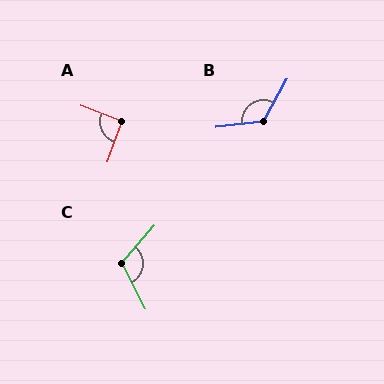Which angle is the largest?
B, at approximately 125 degrees.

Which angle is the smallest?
A, at approximately 91 degrees.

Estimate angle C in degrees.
Approximately 110 degrees.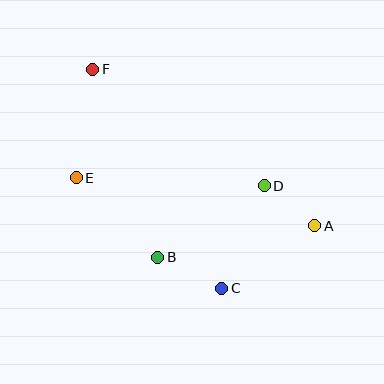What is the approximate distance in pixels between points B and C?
The distance between B and C is approximately 71 pixels.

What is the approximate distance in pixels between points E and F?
The distance between E and F is approximately 109 pixels.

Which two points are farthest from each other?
Points A and F are farthest from each other.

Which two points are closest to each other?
Points A and D are closest to each other.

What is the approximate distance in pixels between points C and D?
The distance between C and D is approximately 111 pixels.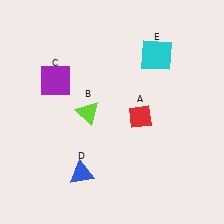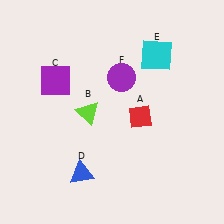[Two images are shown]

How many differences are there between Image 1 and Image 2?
There is 1 difference between the two images.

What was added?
A purple circle (F) was added in Image 2.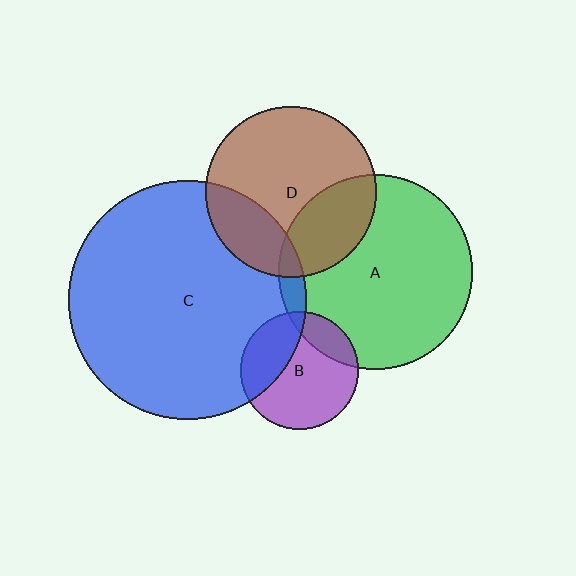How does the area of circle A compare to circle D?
Approximately 1.3 times.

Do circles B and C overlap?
Yes.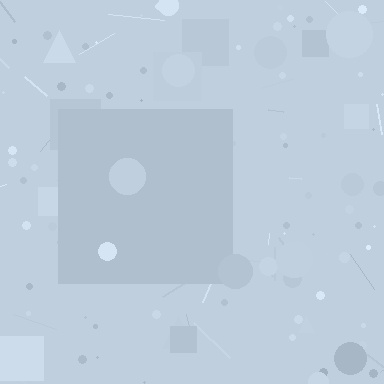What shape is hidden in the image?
A square is hidden in the image.